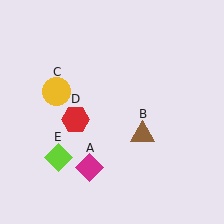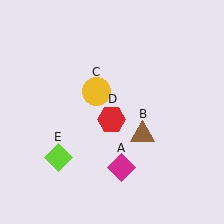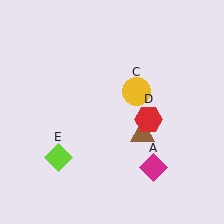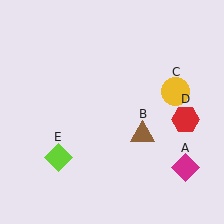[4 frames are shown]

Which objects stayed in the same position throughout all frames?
Brown triangle (object B) and lime diamond (object E) remained stationary.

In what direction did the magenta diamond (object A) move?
The magenta diamond (object A) moved right.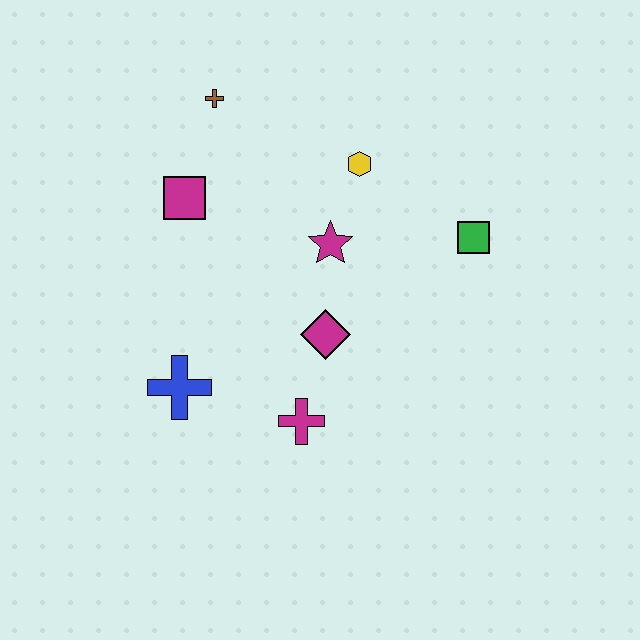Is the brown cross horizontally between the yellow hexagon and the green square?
No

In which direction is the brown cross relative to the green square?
The brown cross is to the left of the green square.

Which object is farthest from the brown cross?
The magenta cross is farthest from the brown cross.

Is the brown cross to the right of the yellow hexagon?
No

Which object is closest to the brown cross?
The magenta square is closest to the brown cross.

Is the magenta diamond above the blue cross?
Yes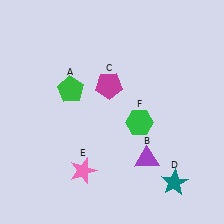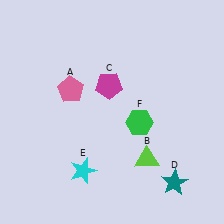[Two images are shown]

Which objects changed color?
A changed from green to pink. B changed from purple to lime. E changed from pink to cyan.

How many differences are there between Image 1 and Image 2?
There are 3 differences between the two images.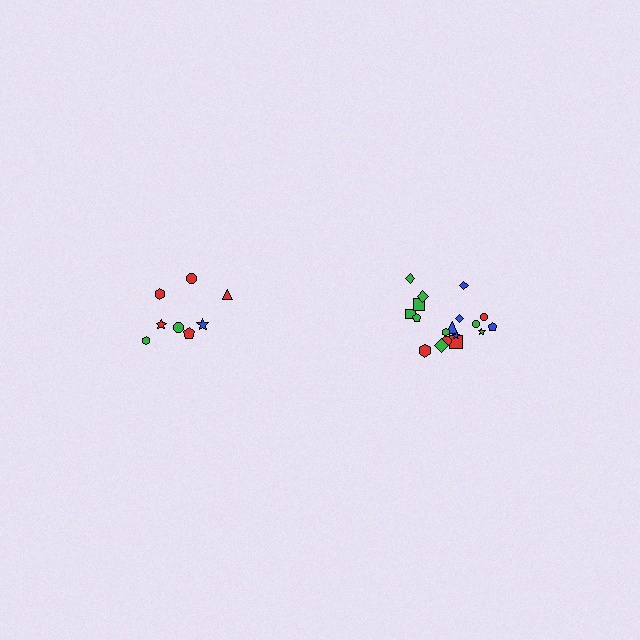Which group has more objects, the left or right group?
The right group.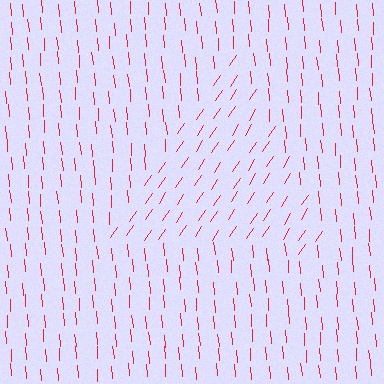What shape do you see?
I see a triangle.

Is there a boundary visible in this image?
Yes, there is a texture boundary formed by a change in line orientation.